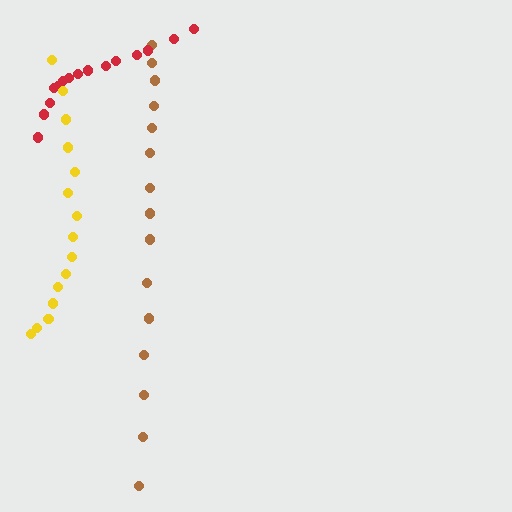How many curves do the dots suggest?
There are 3 distinct paths.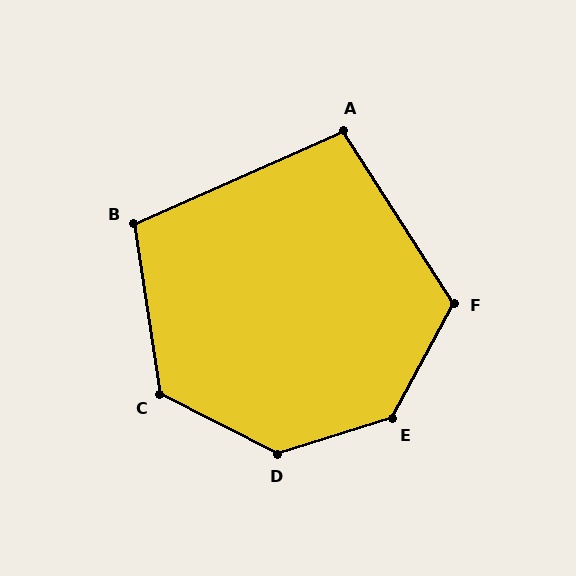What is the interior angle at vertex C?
Approximately 125 degrees (obtuse).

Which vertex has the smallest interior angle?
A, at approximately 99 degrees.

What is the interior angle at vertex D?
Approximately 136 degrees (obtuse).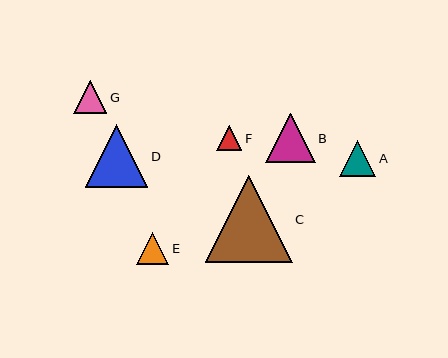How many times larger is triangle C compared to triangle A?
Triangle C is approximately 2.4 times the size of triangle A.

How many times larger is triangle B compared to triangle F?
Triangle B is approximately 2.0 times the size of triangle F.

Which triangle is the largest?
Triangle C is the largest with a size of approximately 87 pixels.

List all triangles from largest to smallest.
From largest to smallest: C, D, B, A, G, E, F.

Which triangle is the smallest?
Triangle F is the smallest with a size of approximately 25 pixels.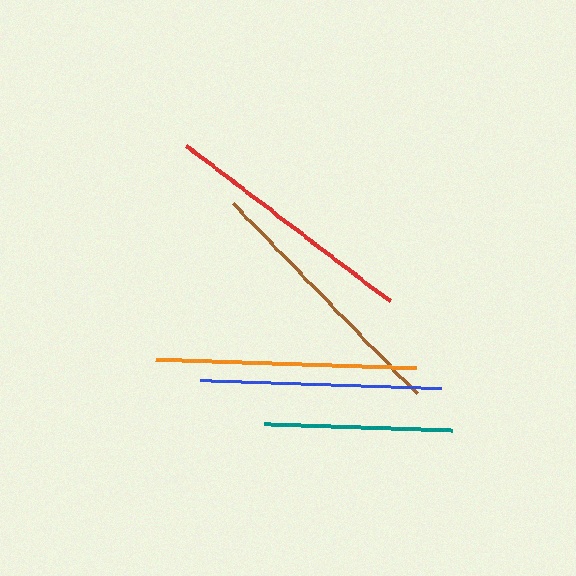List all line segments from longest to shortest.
From longest to shortest: brown, orange, red, blue, teal.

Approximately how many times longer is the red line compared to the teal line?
The red line is approximately 1.4 times the length of the teal line.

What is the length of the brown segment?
The brown segment is approximately 264 pixels long.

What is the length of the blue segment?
The blue segment is approximately 241 pixels long.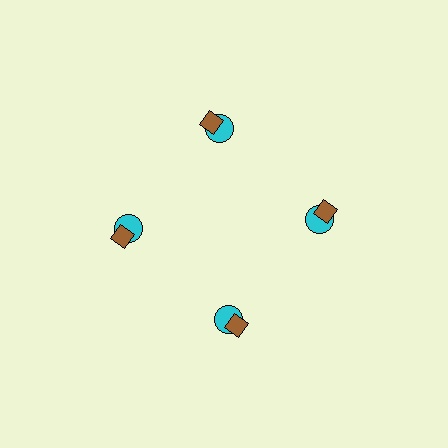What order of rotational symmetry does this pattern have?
This pattern has 4-fold rotational symmetry.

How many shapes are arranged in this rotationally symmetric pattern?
There are 8 shapes, arranged in 4 groups of 2.